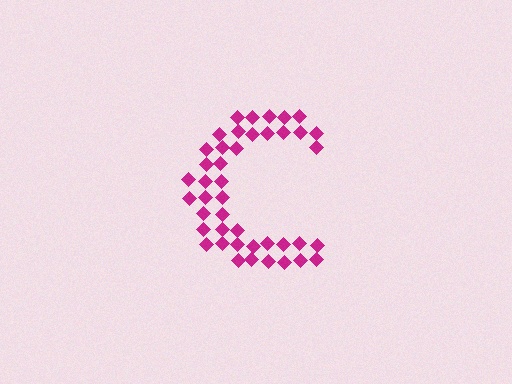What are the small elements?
The small elements are diamonds.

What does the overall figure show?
The overall figure shows the letter C.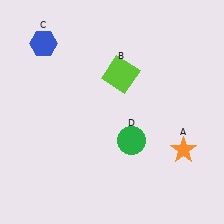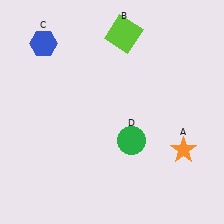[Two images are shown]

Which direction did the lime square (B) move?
The lime square (B) moved up.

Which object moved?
The lime square (B) moved up.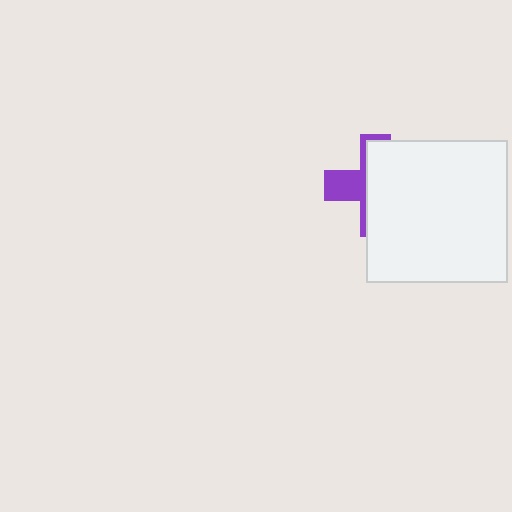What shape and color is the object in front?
The object in front is a white rectangle.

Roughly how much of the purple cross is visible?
A small part of it is visible (roughly 34%).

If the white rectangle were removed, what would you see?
You would see the complete purple cross.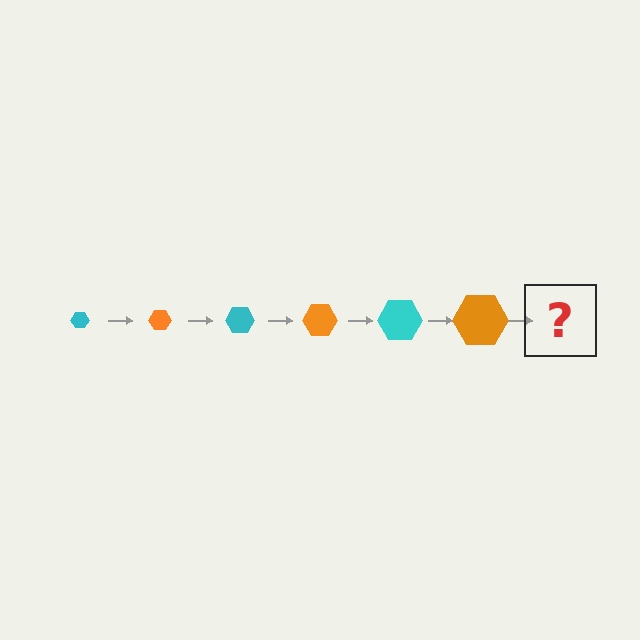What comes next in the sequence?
The next element should be a cyan hexagon, larger than the previous one.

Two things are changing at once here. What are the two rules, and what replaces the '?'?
The two rules are that the hexagon grows larger each step and the color cycles through cyan and orange. The '?' should be a cyan hexagon, larger than the previous one.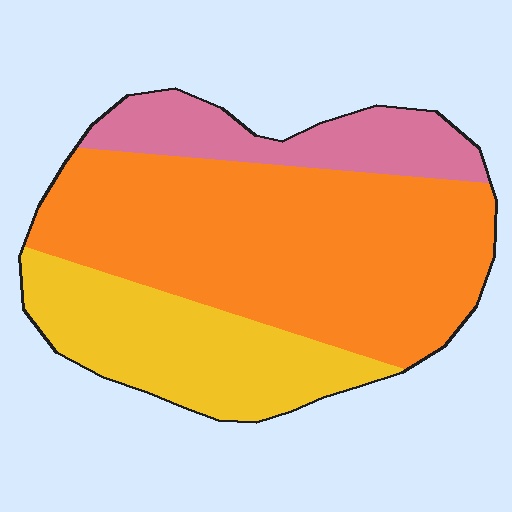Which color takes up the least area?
Pink, at roughly 15%.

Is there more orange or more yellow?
Orange.